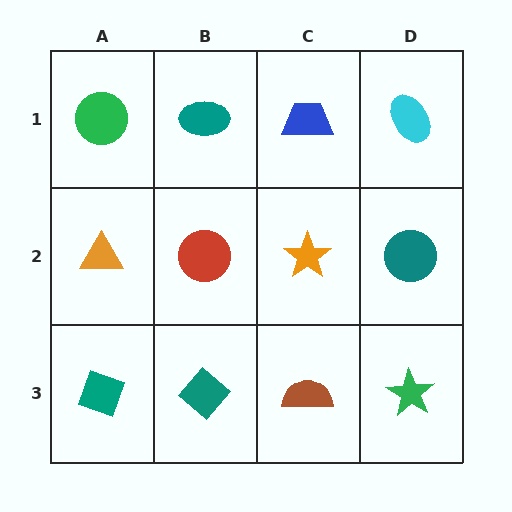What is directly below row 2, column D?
A green star.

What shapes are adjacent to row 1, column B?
A red circle (row 2, column B), a green circle (row 1, column A), a blue trapezoid (row 1, column C).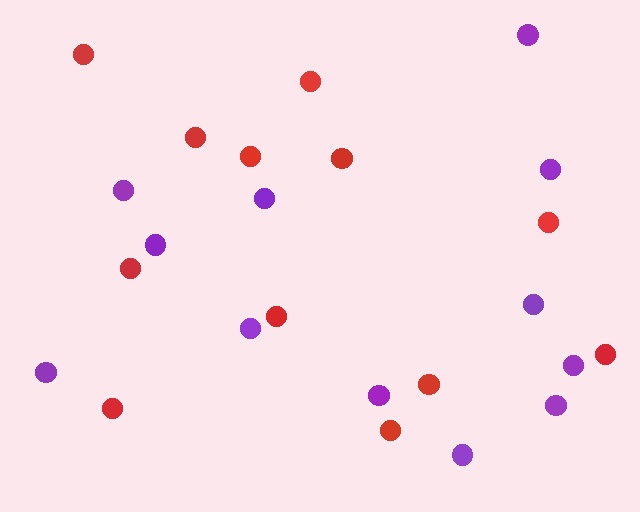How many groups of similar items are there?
There are 2 groups: one group of red circles (12) and one group of purple circles (12).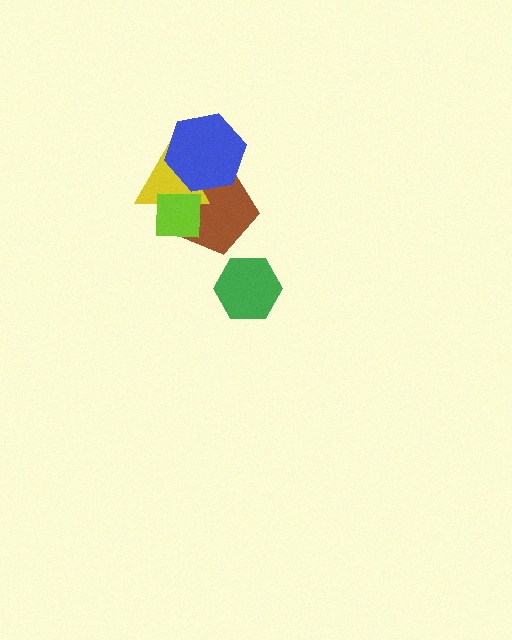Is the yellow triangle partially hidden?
Yes, it is partially covered by another shape.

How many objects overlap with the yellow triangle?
3 objects overlap with the yellow triangle.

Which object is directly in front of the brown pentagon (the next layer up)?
The yellow triangle is directly in front of the brown pentagon.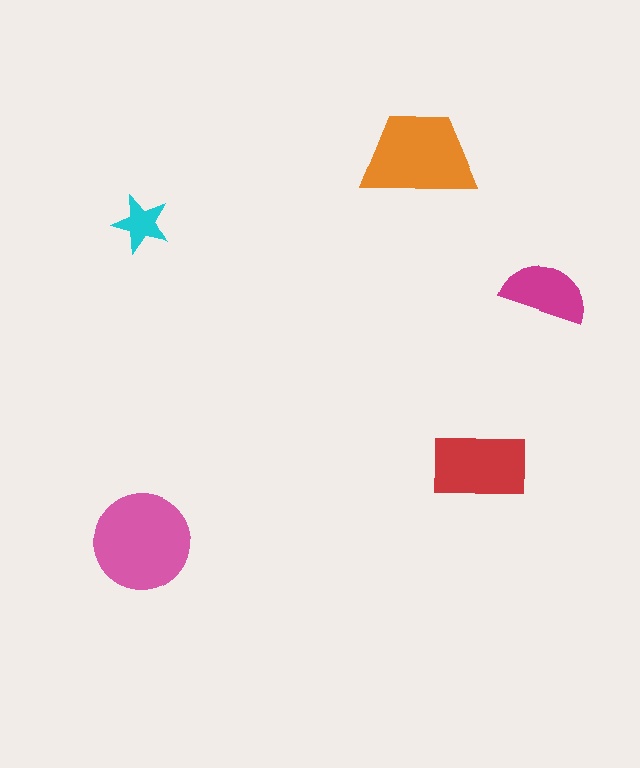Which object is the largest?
The pink circle.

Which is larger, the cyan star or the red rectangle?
The red rectangle.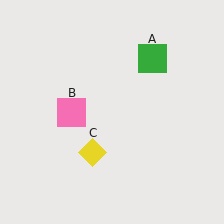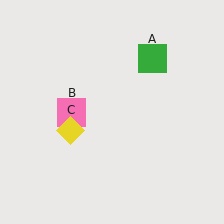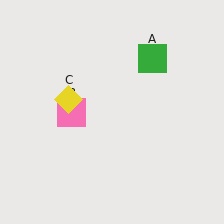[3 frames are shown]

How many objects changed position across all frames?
1 object changed position: yellow diamond (object C).